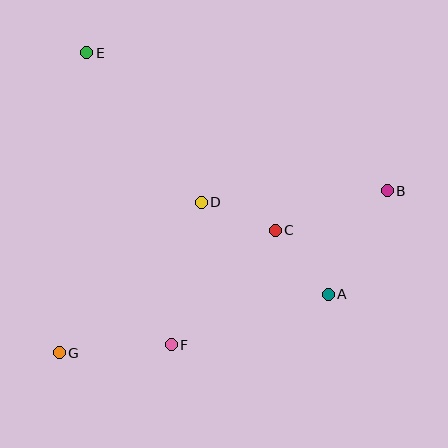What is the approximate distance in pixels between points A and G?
The distance between A and G is approximately 275 pixels.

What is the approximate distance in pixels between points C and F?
The distance between C and F is approximately 155 pixels.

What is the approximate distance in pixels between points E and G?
The distance between E and G is approximately 301 pixels.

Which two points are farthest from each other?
Points B and G are farthest from each other.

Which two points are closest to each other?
Points C and D are closest to each other.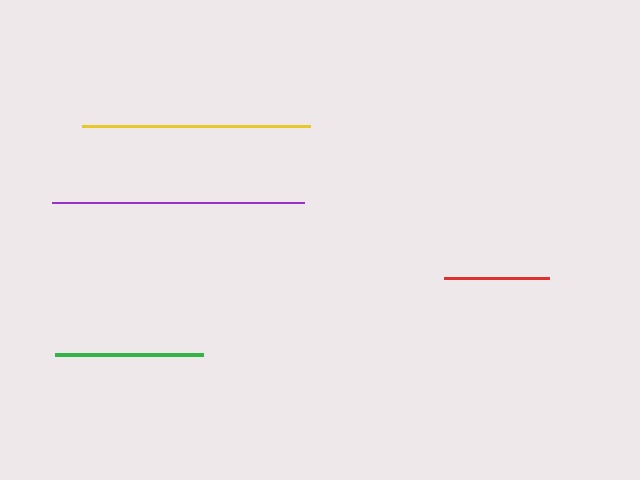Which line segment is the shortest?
The red line is the shortest at approximately 105 pixels.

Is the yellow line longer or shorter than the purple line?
The purple line is longer than the yellow line.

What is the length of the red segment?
The red segment is approximately 105 pixels long.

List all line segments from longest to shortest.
From longest to shortest: purple, yellow, green, red.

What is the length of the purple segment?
The purple segment is approximately 251 pixels long.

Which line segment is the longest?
The purple line is the longest at approximately 251 pixels.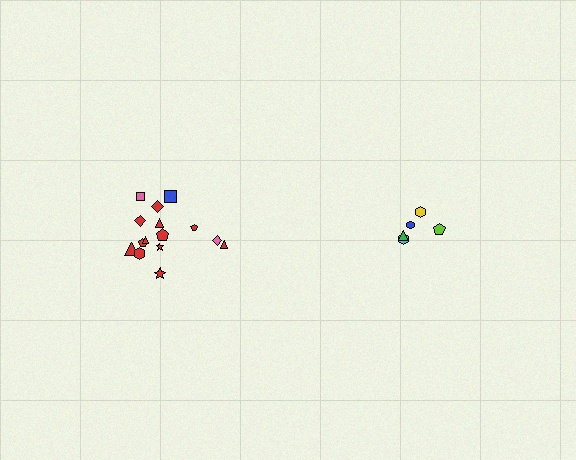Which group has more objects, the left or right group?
The left group.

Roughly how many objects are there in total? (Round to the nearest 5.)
Roughly 20 objects in total.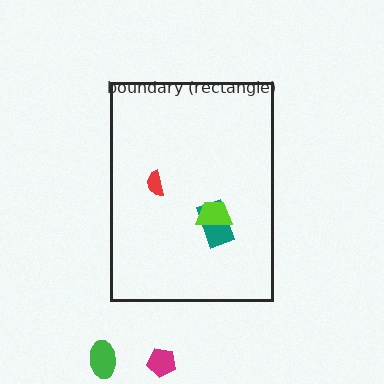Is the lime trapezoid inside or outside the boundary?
Inside.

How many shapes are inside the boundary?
3 inside, 2 outside.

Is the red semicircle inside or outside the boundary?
Inside.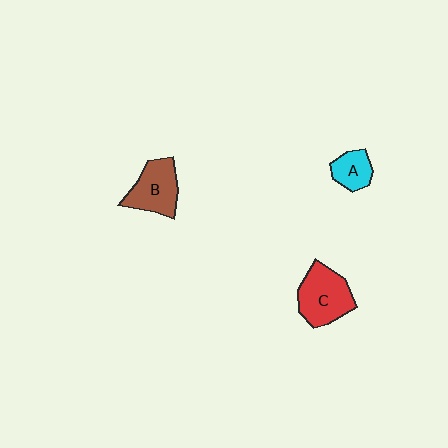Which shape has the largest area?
Shape C (red).